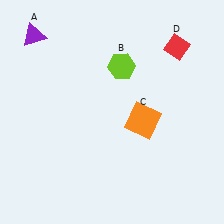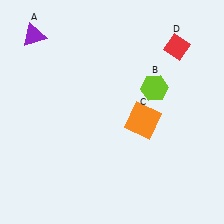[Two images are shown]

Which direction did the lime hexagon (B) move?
The lime hexagon (B) moved right.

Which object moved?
The lime hexagon (B) moved right.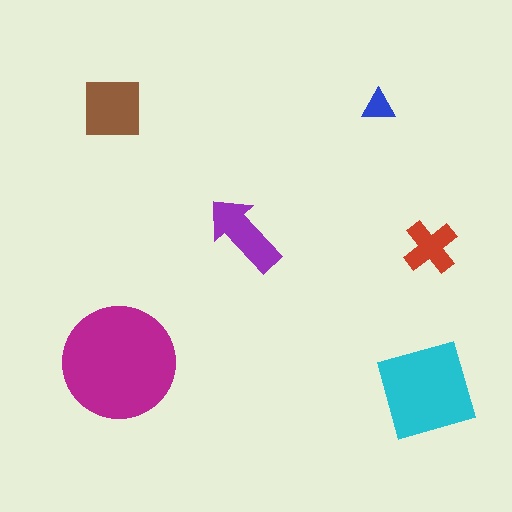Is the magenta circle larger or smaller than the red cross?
Larger.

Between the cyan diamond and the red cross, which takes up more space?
The cyan diamond.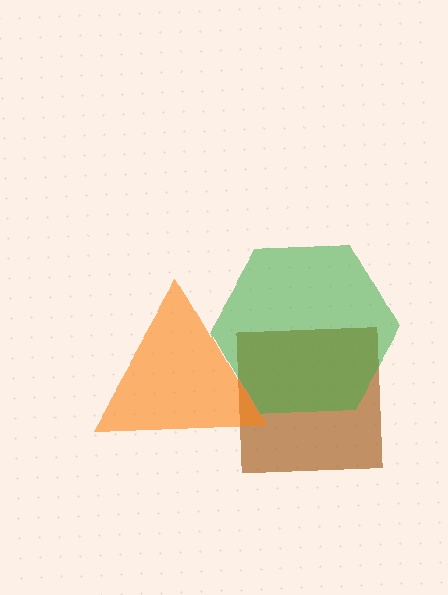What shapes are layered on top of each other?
The layered shapes are: a brown square, a green hexagon, an orange triangle.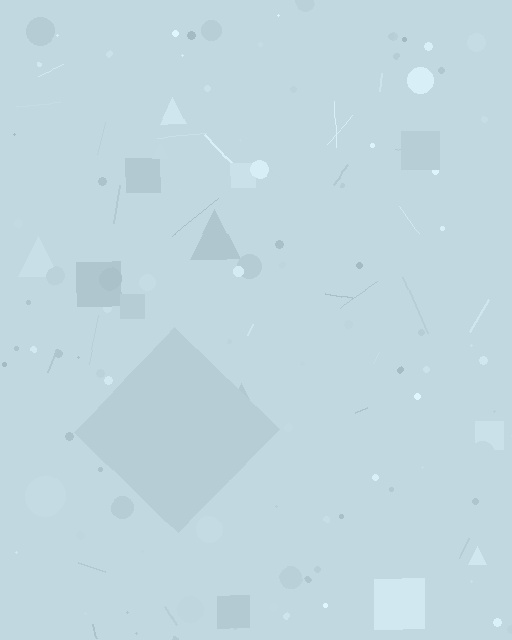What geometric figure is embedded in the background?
A diamond is embedded in the background.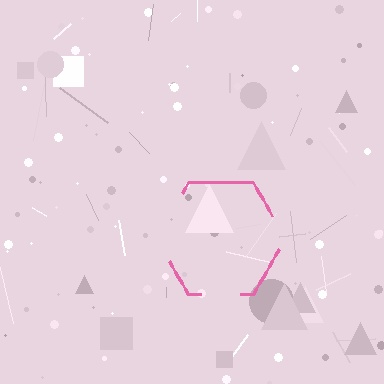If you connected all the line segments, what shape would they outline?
They would outline a hexagon.